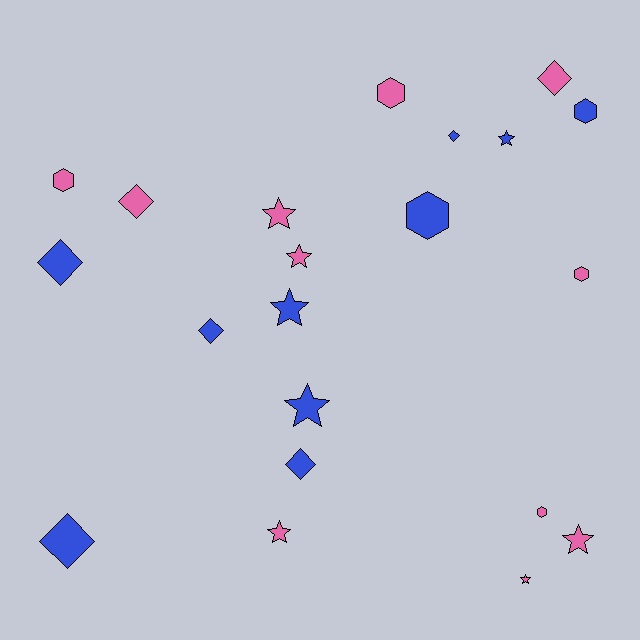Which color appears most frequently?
Pink, with 11 objects.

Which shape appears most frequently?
Star, with 8 objects.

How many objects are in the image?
There are 21 objects.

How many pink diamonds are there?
There are 2 pink diamonds.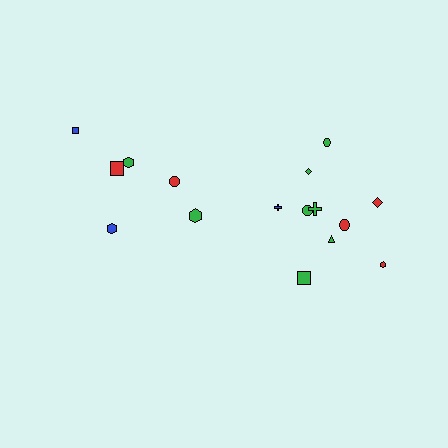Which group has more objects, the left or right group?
The right group.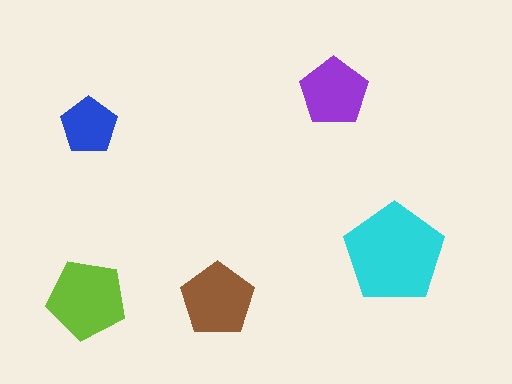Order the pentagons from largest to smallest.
the cyan one, the lime one, the brown one, the purple one, the blue one.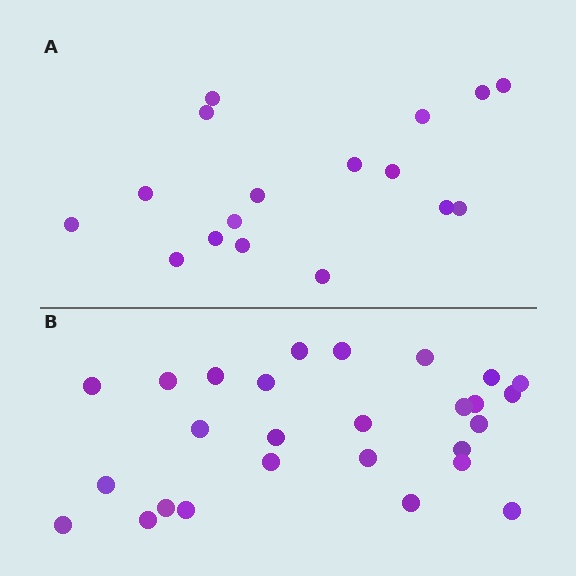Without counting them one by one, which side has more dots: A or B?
Region B (the bottom region) has more dots.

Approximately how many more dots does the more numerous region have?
Region B has roughly 10 or so more dots than region A.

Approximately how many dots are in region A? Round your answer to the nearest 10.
About 20 dots. (The exact count is 17, which rounds to 20.)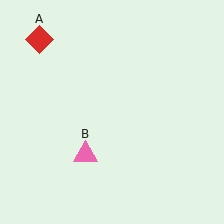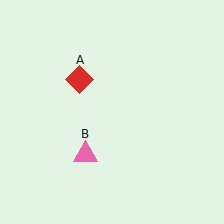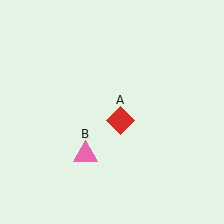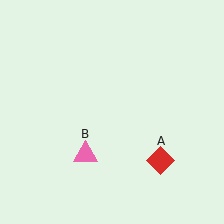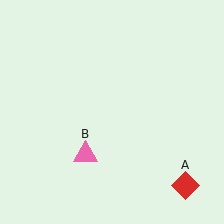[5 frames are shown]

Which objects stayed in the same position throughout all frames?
Pink triangle (object B) remained stationary.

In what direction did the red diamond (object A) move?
The red diamond (object A) moved down and to the right.